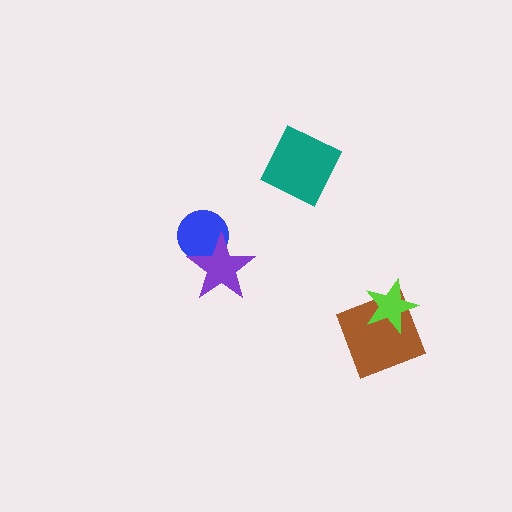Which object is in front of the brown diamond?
The lime star is in front of the brown diamond.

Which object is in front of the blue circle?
The purple star is in front of the blue circle.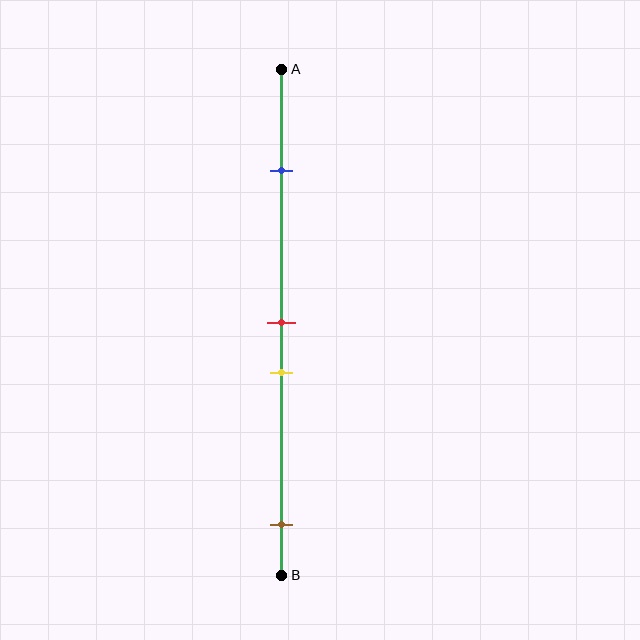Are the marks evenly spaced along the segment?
No, the marks are not evenly spaced.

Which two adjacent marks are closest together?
The red and yellow marks are the closest adjacent pair.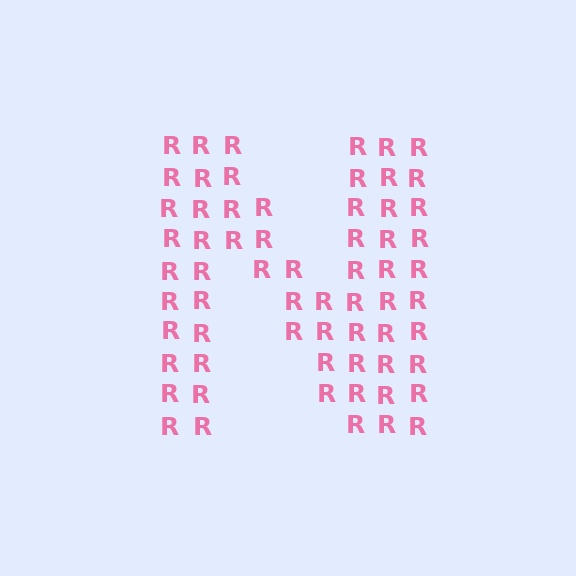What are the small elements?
The small elements are letter R's.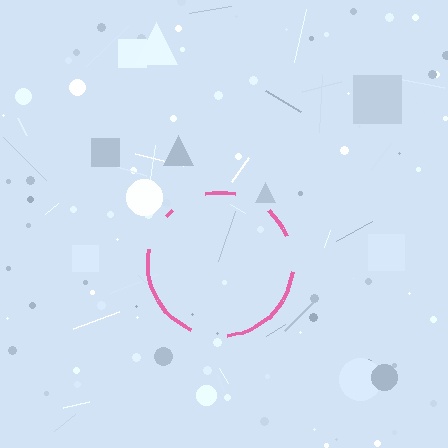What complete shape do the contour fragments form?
The contour fragments form a circle.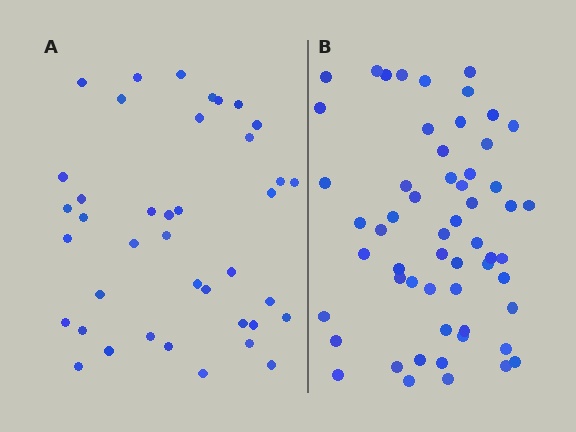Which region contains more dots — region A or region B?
Region B (the right region) has more dots.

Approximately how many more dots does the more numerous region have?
Region B has approximately 15 more dots than region A.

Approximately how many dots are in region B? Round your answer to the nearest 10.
About 60 dots. (The exact count is 57, which rounds to 60.)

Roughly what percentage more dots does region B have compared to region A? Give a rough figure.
About 40% more.